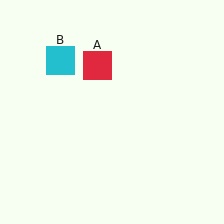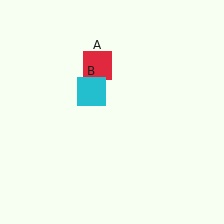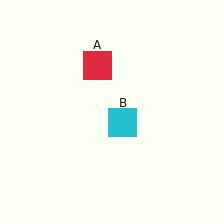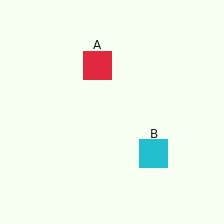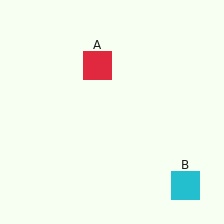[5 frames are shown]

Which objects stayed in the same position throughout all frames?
Red square (object A) remained stationary.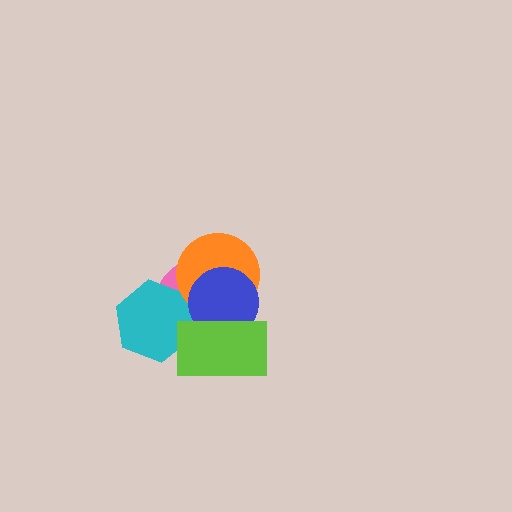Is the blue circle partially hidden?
Yes, it is partially covered by another shape.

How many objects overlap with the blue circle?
3 objects overlap with the blue circle.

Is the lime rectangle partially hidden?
No, no other shape covers it.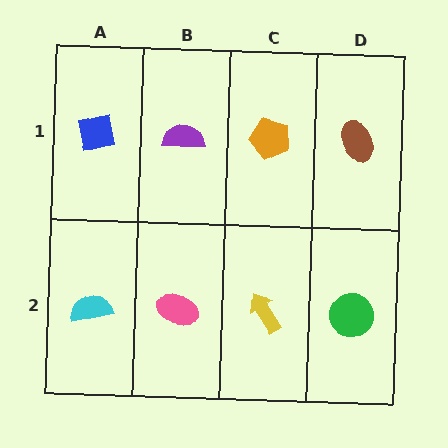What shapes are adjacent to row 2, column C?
An orange pentagon (row 1, column C), a pink ellipse (row 2, column B), a green circle (row 2, column D).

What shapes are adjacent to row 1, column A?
A cyan semicircle (row 2, column A), a purple semicircle (row 1, column B).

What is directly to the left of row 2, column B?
A cyan semicircle.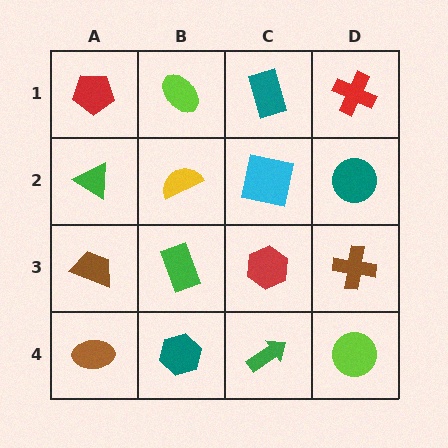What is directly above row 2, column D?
A red cross.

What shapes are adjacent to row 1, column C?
A cyan square (row 2, column C), a lime ellipse (row 1, column B), a red cross (row 1, column D).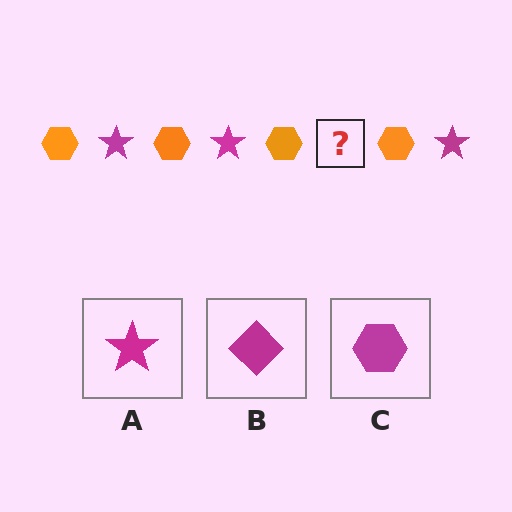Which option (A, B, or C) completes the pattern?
A.